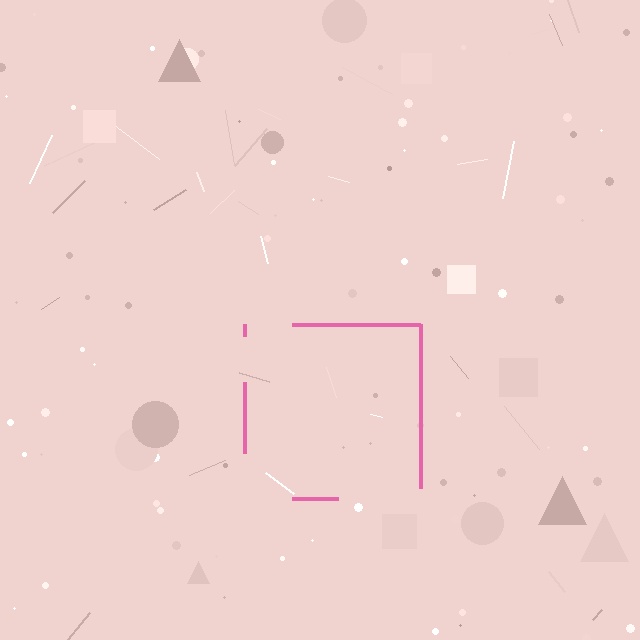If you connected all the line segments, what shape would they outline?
They would outline a square.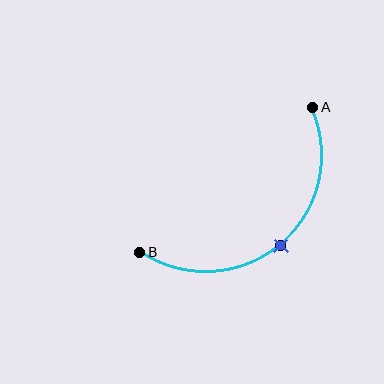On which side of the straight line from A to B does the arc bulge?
The arc bulges below and to the right of the straight line connecting A and B.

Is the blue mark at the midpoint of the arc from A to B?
Yes. The blue mark lies on the arc at equal arc-length from both A and B — it is the arc midpoint.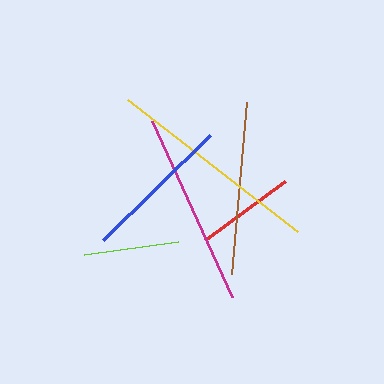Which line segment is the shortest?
The lime line is the shortest at approximately 94 pixels.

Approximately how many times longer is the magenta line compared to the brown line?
The magenta line is approximately 1.1 times the length of the brown line.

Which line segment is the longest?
The yellow line is the longest at approximately 215 pixels.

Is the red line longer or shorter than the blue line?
The blue line is longer than the red line.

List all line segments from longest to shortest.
From longest to shortest: yellow, magenta, brown, blue, red, lime.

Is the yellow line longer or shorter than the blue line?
The yellow line is longer than the blue line.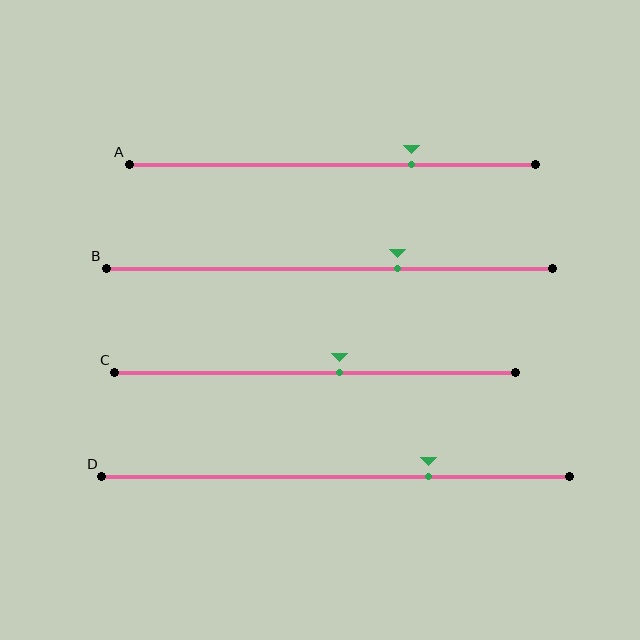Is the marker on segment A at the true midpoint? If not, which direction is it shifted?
No, the marker on segment A is shifted to the right by about 19% of the segment length.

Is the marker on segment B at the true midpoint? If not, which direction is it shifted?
No, the marker on segment B is shifted to the right by about 15% of the segment length.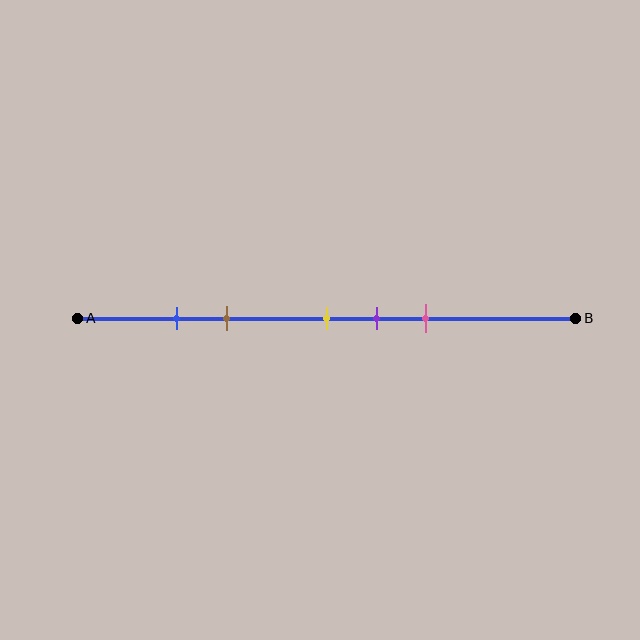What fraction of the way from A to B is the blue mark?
The blue mark is approximately 20% (0.2) of the way from A to B.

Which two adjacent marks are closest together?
The blue and brown marks are the closest adjacent pair.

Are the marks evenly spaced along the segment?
No, the marks are not evenly spaced.